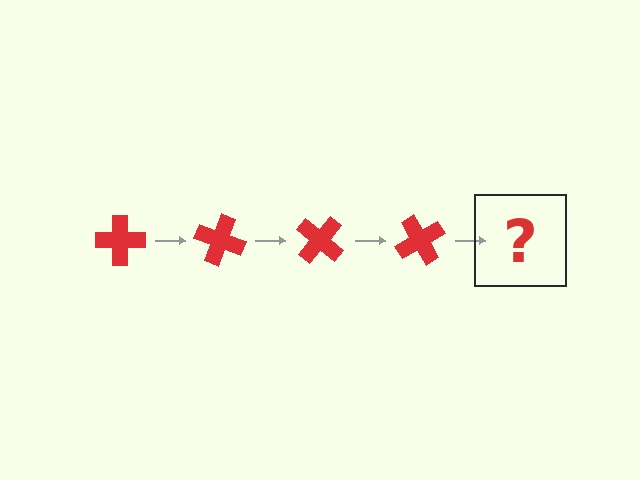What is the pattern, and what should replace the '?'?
The pattern is that the cross rotates 20 degrees each step. The '?' should be a red cross rotated 80 degrees.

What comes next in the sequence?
The next element should be a red cross rotated 80 degrees.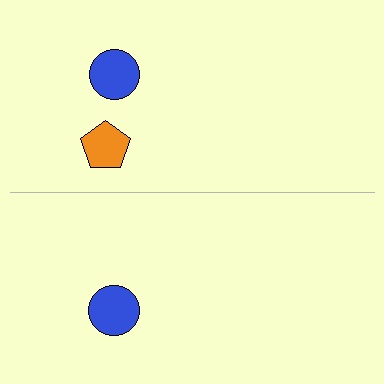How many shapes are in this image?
There are 3 shapes in this image.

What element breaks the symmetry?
A orange pentagon is missing from the bottom side.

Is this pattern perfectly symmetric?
No, the pattern is not perfectly symmetric. A orange pentagon is missing from the bottom side.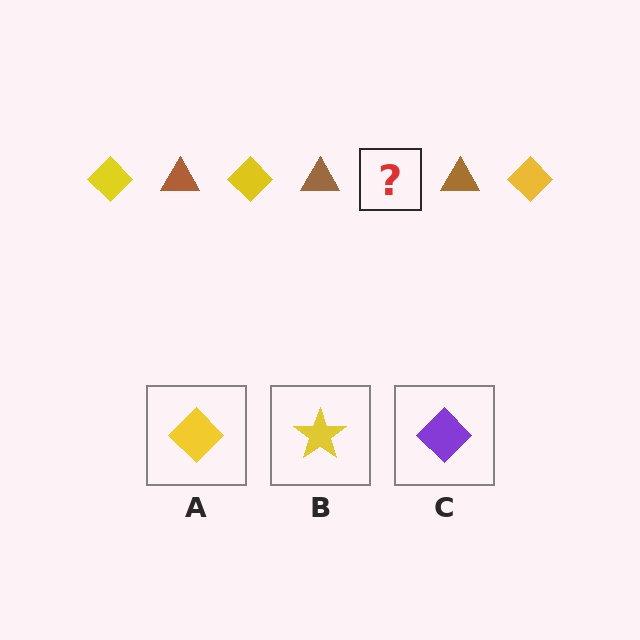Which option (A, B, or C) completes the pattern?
A.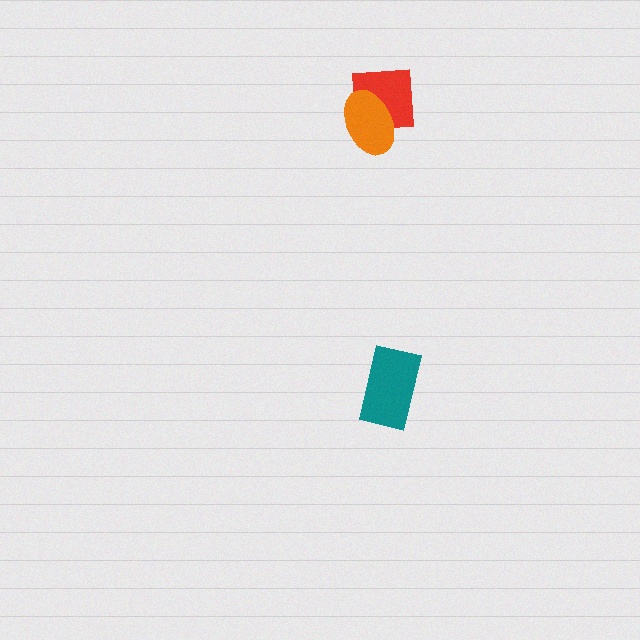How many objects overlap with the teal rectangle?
0 objects overlap with the teal rectangle.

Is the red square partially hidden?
Yes, it is partially covered by another shape.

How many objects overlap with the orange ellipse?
1 object overlaps with the orange ellipse.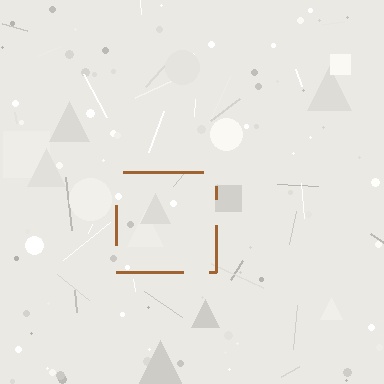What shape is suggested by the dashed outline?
The dashed outline suggests a square.